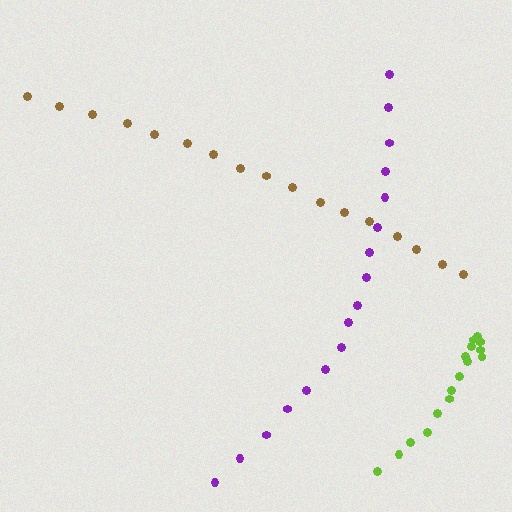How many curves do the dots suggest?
There are 3 distinct paths.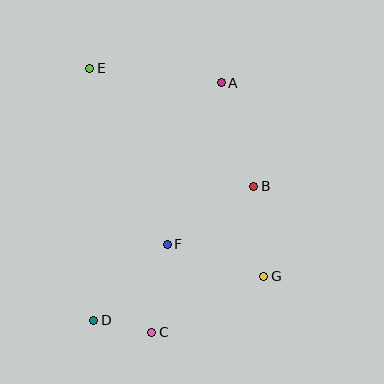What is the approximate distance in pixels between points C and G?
The distance between C and G is approximately 125 pixels.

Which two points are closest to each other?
Points C and D are closest to each other.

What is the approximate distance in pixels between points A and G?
The distance between A and G is approximately 198 pixels.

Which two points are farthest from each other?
Points C and E are farthest from each other.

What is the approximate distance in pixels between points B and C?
The distance between B and C is approximately 178 pixels.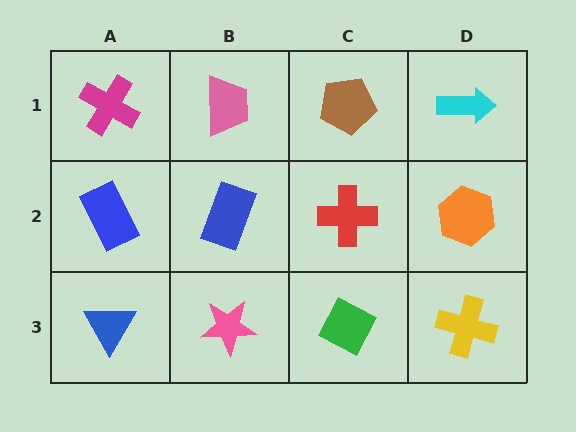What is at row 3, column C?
A green diamond.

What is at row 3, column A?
A blue triangle.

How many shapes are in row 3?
4 shapes.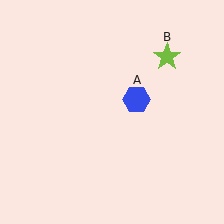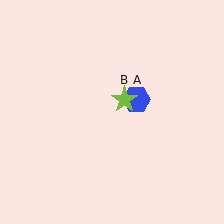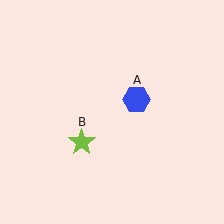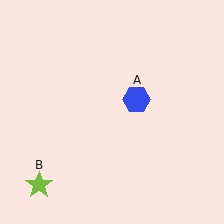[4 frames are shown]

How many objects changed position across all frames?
1 object changed position: lime star (object B).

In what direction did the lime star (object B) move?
The lime star (object B) moved down and to the left.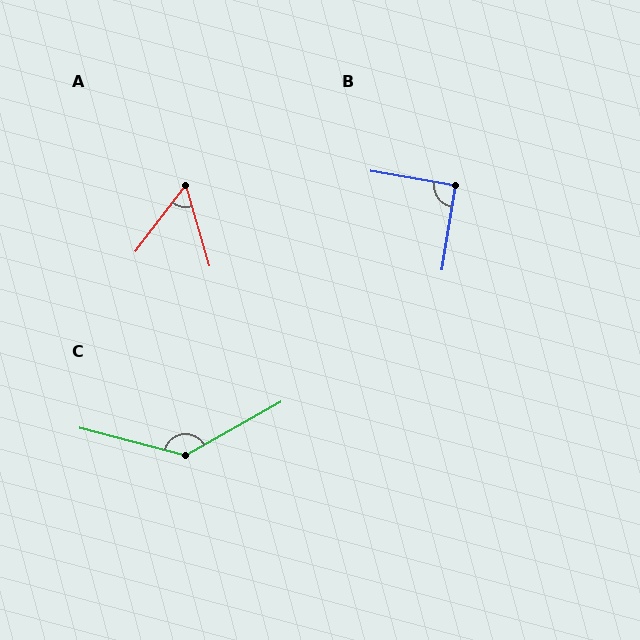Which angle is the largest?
C, at approximately 136 degrees.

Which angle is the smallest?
A, at approximately 53 degrees.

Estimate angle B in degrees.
Approximately 91 degrees.